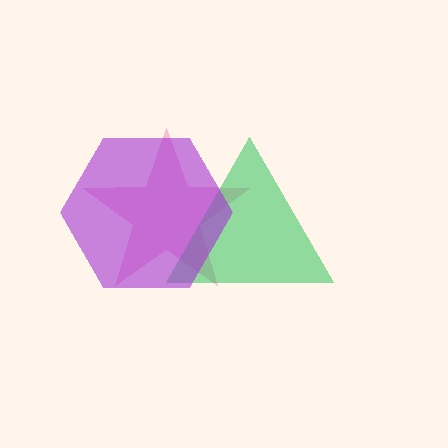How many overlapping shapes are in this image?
There are 3 overlapping shapes in the image.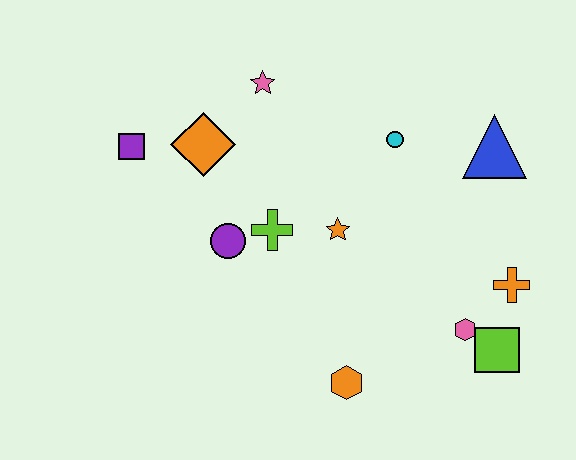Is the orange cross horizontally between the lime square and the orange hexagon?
No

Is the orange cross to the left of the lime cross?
No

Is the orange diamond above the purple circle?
Yes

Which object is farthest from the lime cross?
The lime square is farthest from the lime cross.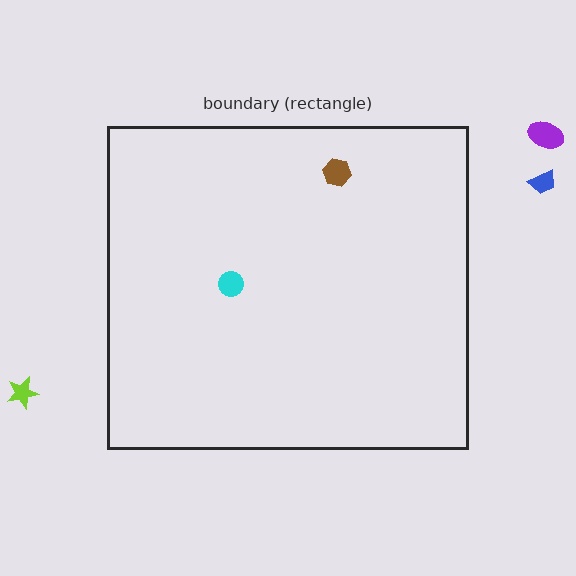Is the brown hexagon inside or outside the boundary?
Inside.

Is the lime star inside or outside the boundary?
Outside.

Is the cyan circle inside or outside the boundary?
Inside.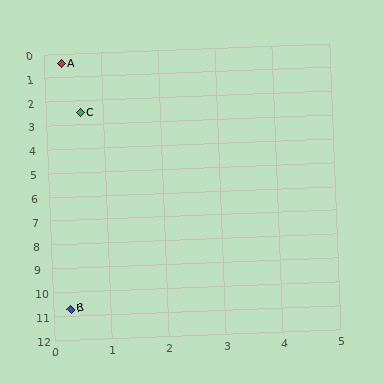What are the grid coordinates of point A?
Point A is at approximately (0.3, 0.4).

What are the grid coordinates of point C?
Point C is at approximately (0.6, 2.5).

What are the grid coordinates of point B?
Point B is at approximately (0.3, 10.7).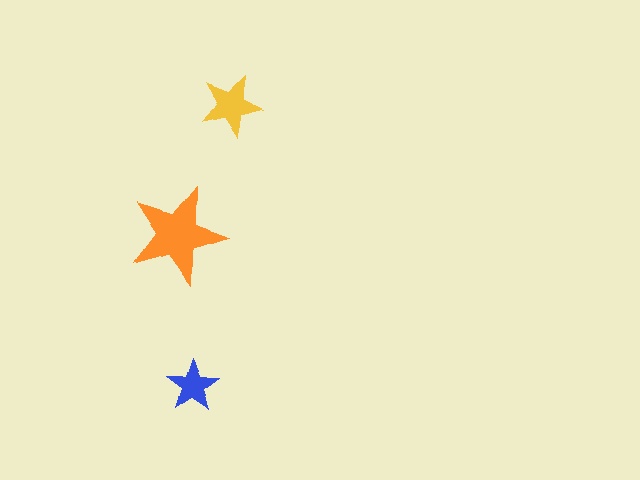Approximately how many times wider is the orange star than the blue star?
About 2 times wider.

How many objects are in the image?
There are 3 objects in the image.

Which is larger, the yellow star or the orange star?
The orange one.